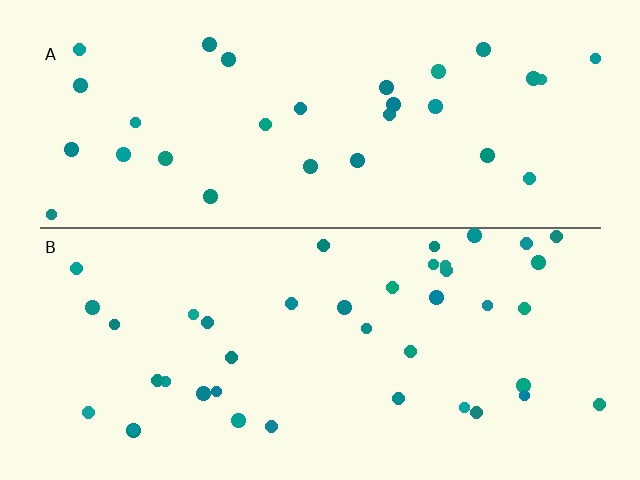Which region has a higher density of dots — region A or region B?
B (the bottom).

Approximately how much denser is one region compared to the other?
Approximately 1.3× — region B over region A.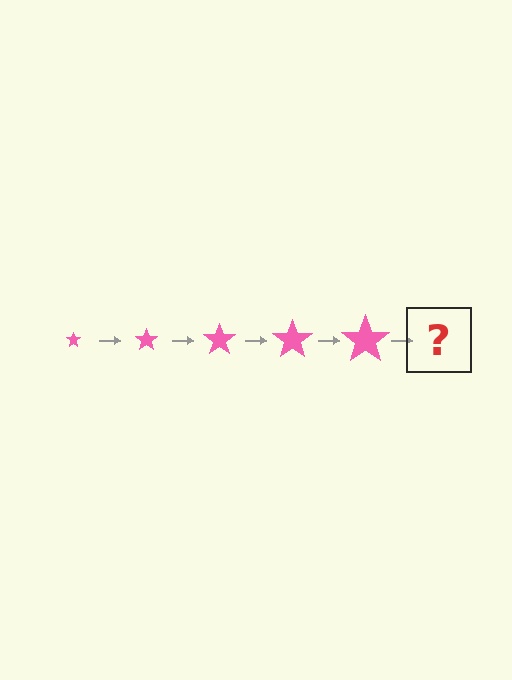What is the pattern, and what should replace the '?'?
The pattern is that the star gets progressively larger each step. The '?' should be a pink star, larger than the previous one.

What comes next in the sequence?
The next element should be a pink star, larger than the previous one.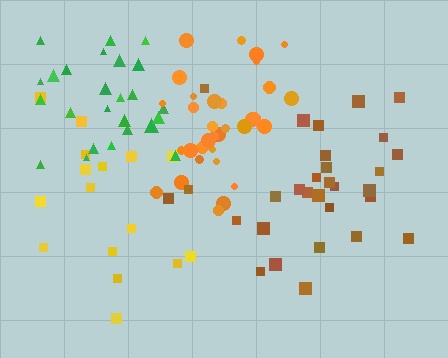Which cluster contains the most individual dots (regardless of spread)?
Orange (33).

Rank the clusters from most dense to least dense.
orange, green, brown, yellow.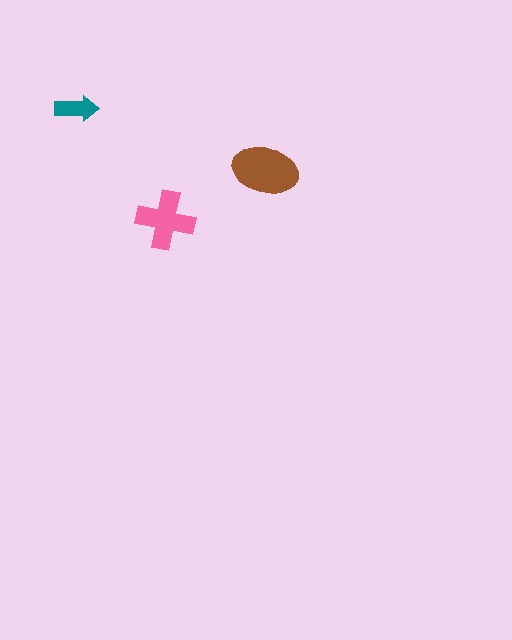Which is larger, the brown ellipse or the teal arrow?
The brown ellipse.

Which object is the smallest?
The teal arrow.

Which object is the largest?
The brown ellipse.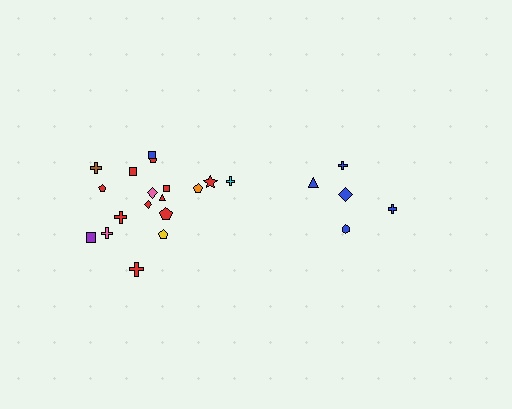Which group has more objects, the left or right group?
The left group.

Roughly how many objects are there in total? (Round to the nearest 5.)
Roughly 25 objects in total.